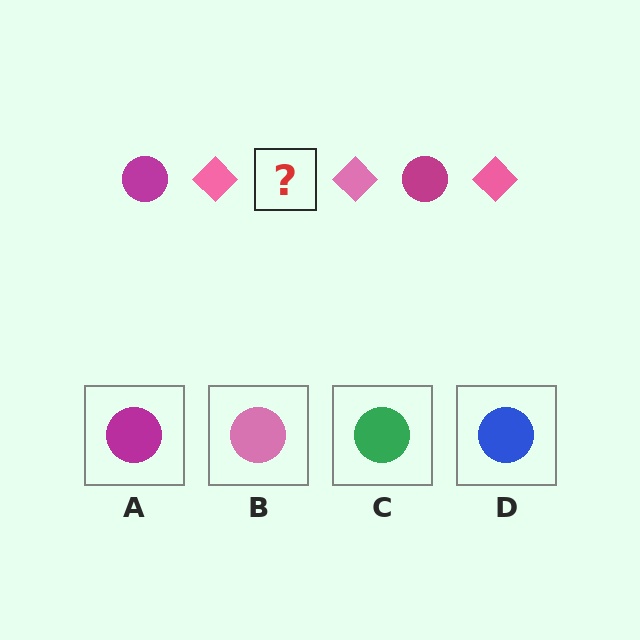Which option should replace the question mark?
Option A.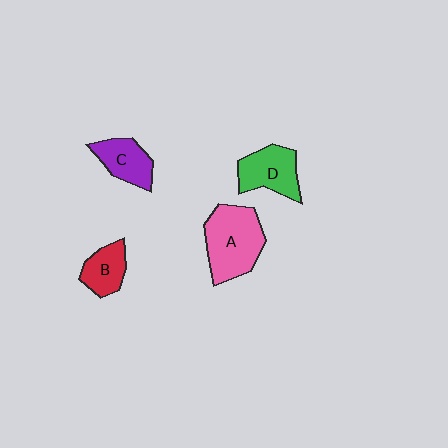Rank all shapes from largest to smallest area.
From largest to smallest: A (pink), D (green), C (purple), B (red).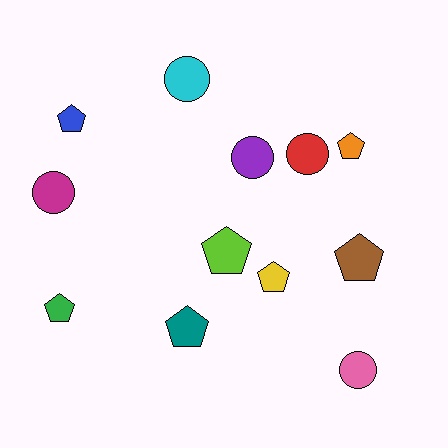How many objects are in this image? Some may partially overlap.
There are 12 objects.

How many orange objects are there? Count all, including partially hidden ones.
There is 1 orange object.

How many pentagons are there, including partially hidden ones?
There are 7 pentagons.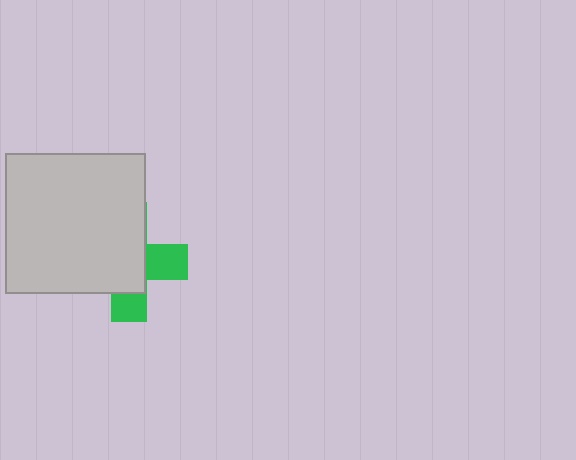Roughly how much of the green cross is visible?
A small part of it is visible (roughly 36%).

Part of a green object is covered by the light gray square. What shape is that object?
It is a cross.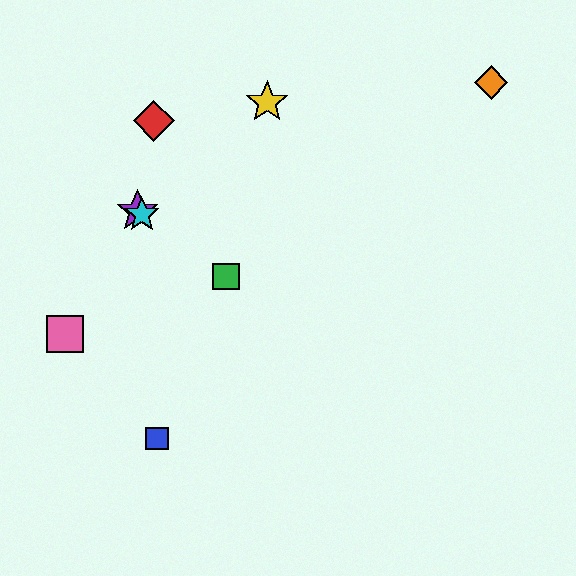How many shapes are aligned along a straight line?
3 shapes (the green square, the purple star, the cyan star) are aligned along a straight line.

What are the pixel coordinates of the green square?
The green square is at (226, 277).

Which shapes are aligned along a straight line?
The green square, the purple star, the cyan star are aligned along a straight line.